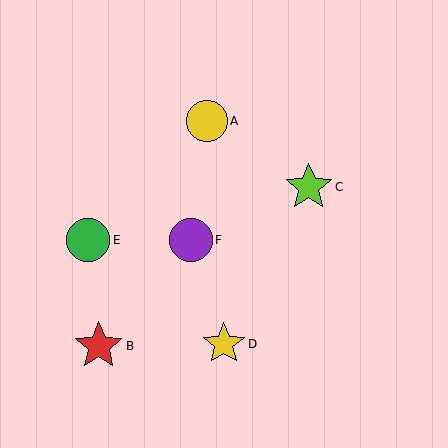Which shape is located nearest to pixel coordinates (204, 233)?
The purple circle (labeled F) at (191, 240) is nearest to that location.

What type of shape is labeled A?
Shape A is a yellow circle.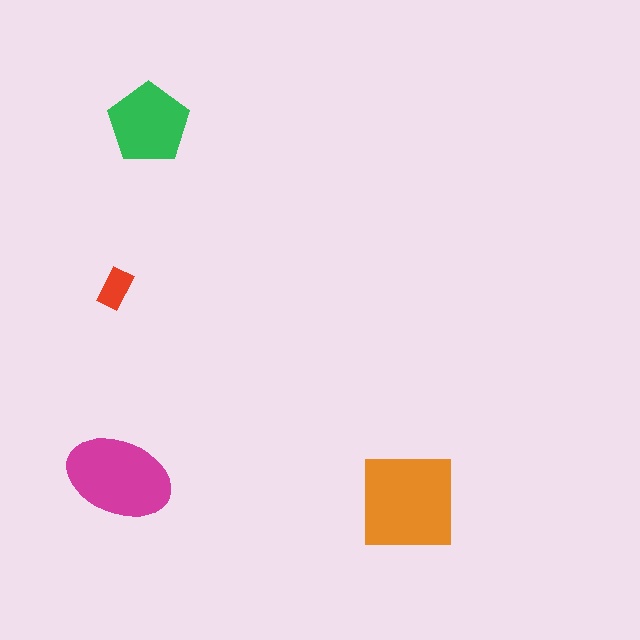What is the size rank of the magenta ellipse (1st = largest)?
2nd.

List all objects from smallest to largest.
The red rectangle, the green pentagon, the magenta ellipse, the orange square.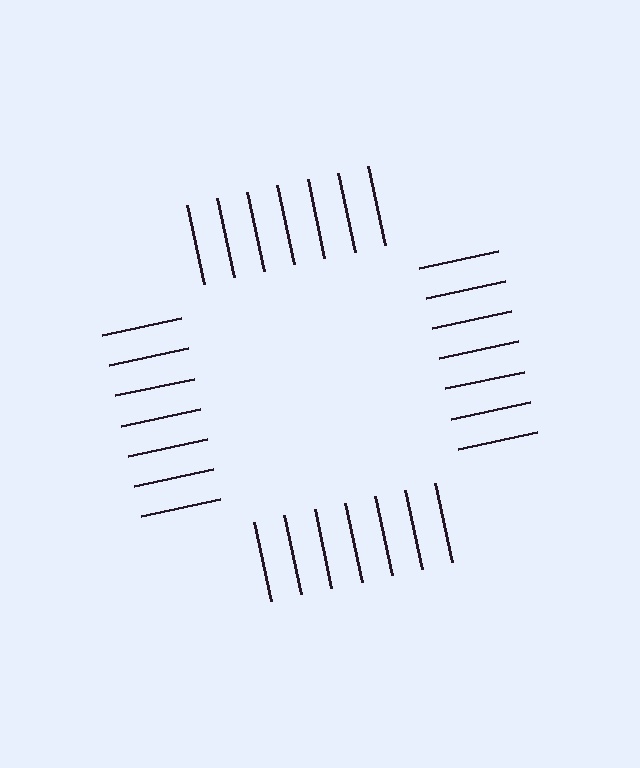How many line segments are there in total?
28 — 7 along each of the 4 edges.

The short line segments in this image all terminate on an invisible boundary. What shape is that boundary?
An illusory square — the line segments terminate on its edges but no continuous stroke is drawn.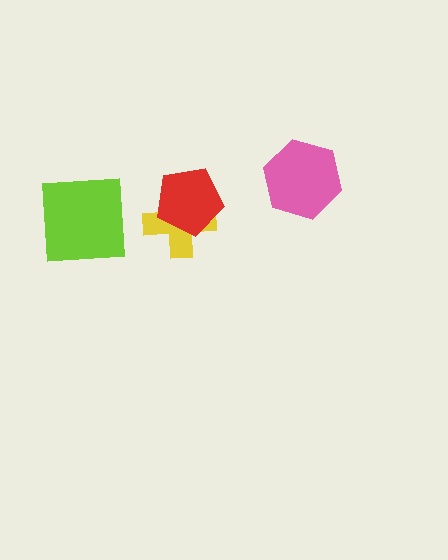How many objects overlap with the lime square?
0 objects overlap with the lime square.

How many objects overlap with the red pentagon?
1 object overlaps with the red pentagon.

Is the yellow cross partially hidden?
Yes, it is partially covered by another shape.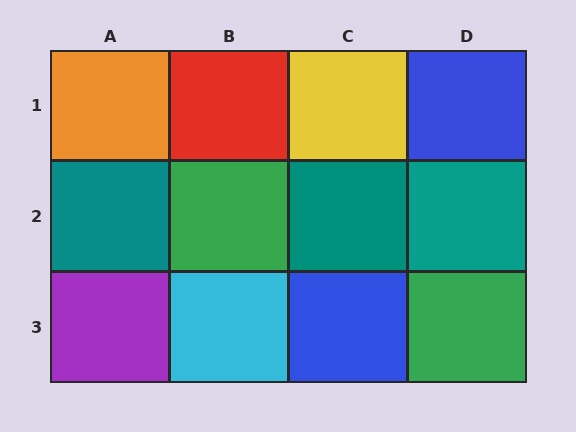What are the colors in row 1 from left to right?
Orange, red, yellow, blue.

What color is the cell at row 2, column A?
Teal.